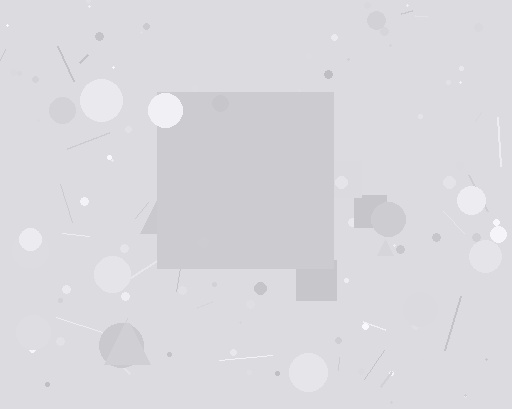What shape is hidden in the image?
A square is hidden in the image.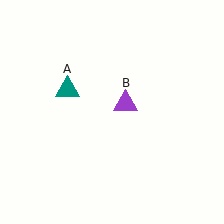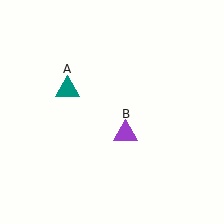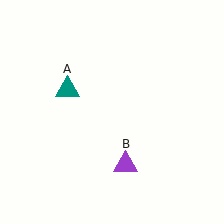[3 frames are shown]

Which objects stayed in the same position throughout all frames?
Teal triangle (object A) remained stationary.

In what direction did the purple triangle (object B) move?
The purple triangle (object B) moved down.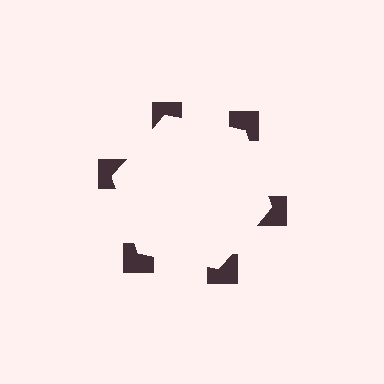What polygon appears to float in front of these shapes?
An illusory hexagon — its edges are inferred from the aligned wedge cuts in the notched squares, not physically drawn.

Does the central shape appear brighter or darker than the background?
It typically appears slightly brighter than the background, even though no actual brightness change is drawn.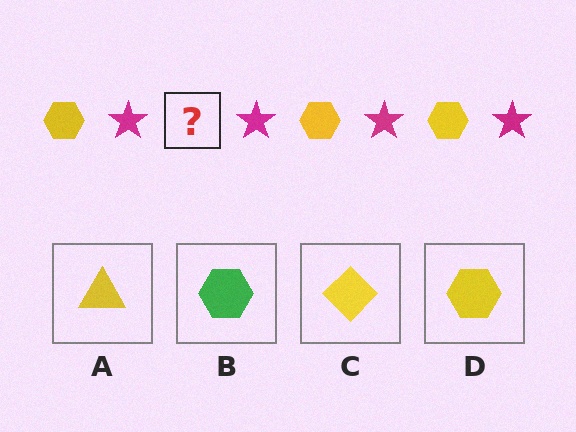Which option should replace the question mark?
Option D.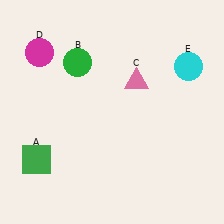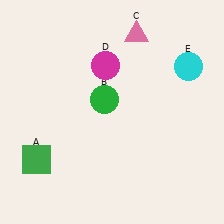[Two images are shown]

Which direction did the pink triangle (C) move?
The pink triangle (C) moved up.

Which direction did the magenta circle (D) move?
The magenta circle (D) moved right.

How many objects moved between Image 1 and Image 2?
3 objects moved between the two images.